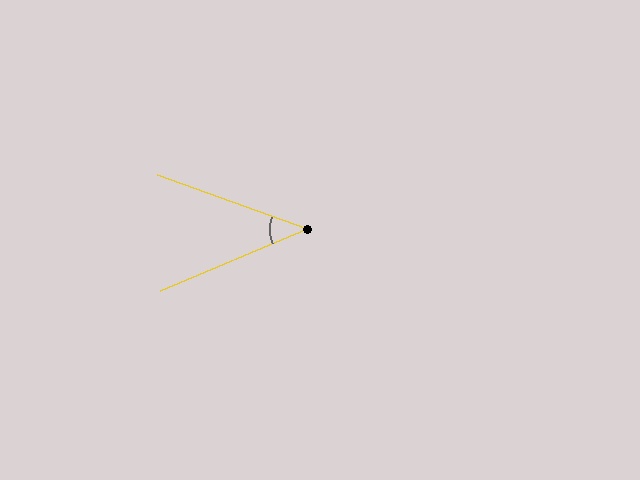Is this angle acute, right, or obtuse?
It is acute.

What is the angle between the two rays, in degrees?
Approximately 43 degrees.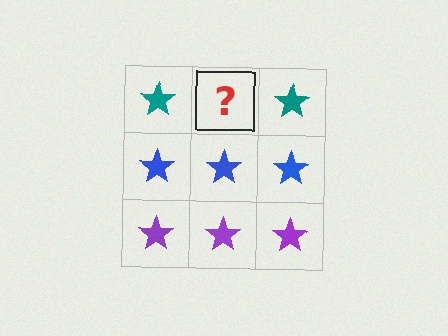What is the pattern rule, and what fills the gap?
The rule is that each row has a consistent color. The gap should be filled with a teal star.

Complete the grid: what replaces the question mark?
The question mark should be replaced with a teal star.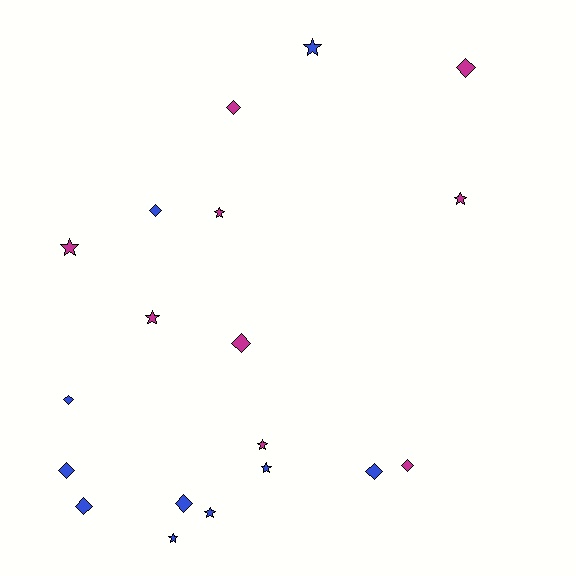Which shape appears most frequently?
Diamond, with 10 objects.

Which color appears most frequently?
Blue, with 10 objects.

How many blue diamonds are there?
There are 6 blue diamonds.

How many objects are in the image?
There are 19 objects.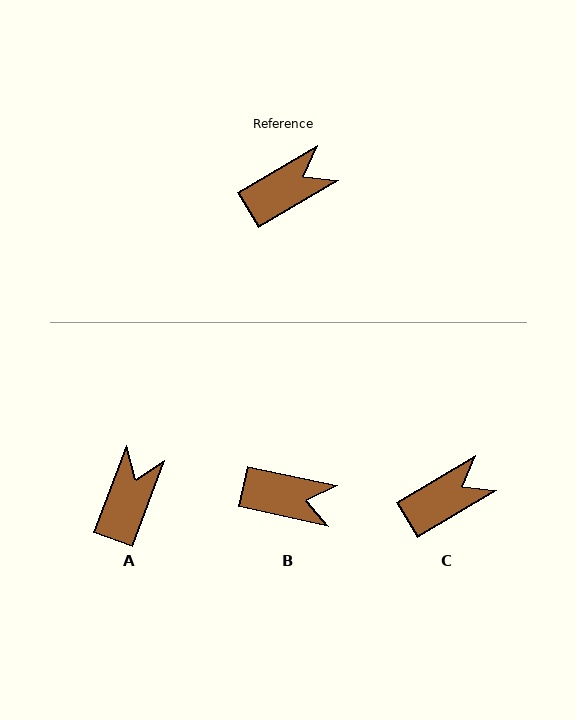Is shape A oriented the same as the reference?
No, it is off by about 39 degrees.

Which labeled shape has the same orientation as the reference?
C.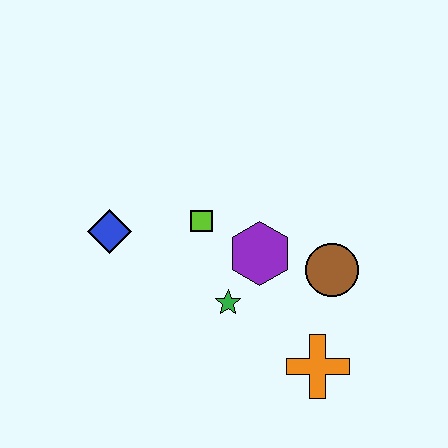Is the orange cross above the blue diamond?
No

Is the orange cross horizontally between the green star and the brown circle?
Yes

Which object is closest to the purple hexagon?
The green star is closest to the purple hexagon.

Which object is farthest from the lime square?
The orange cross is farthest from the lime square.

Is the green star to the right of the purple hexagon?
No